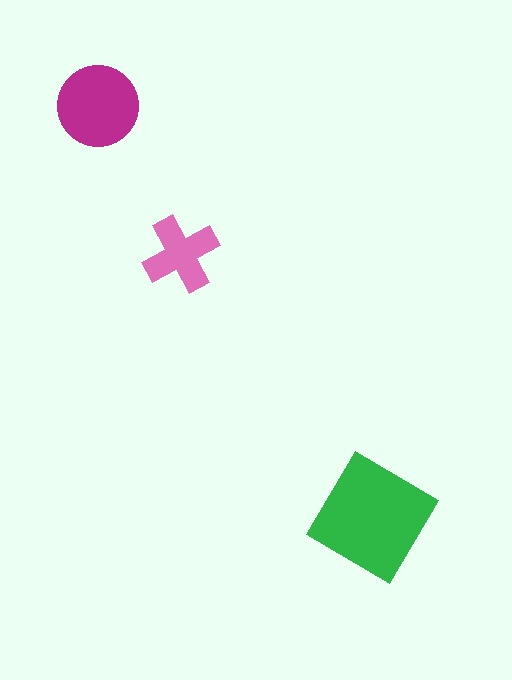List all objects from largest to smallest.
The green diamond, the magenta circle, the pink cross.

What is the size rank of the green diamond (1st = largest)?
1st.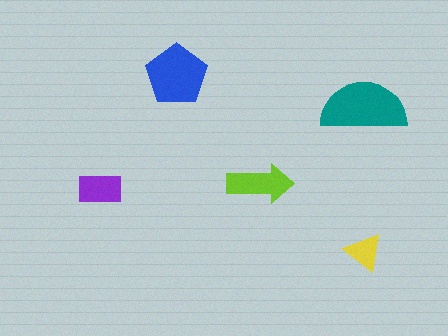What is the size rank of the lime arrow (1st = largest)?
3rd.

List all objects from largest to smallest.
The teal semicircle, the blue pentagon, the lime arrow, the purple rectangle, the yellow triangle.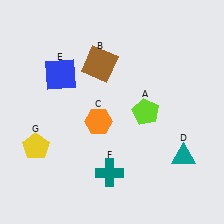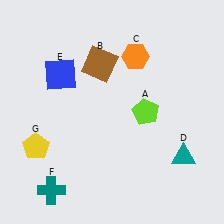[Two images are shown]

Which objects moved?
The objects that moved are: the orange hexagon (C), the teal cross (F).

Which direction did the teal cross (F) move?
The teal cross (F) moved left.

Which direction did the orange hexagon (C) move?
The orange hexagon (C) moved up.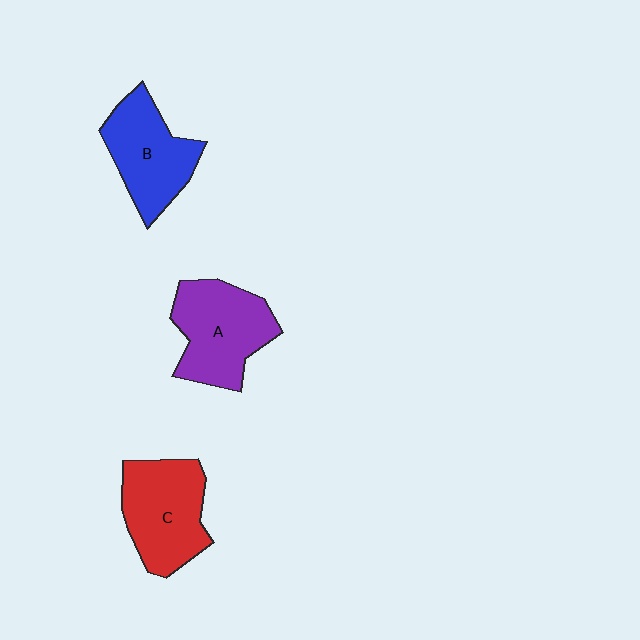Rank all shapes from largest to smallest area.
From largest to smallest: A (purple), C (red), B (blue).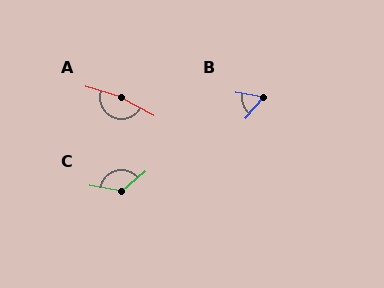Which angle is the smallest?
B, at approximately 57 degrees.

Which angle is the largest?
A, at approximately 168 degrees.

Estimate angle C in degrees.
Approximately 130 degrees.